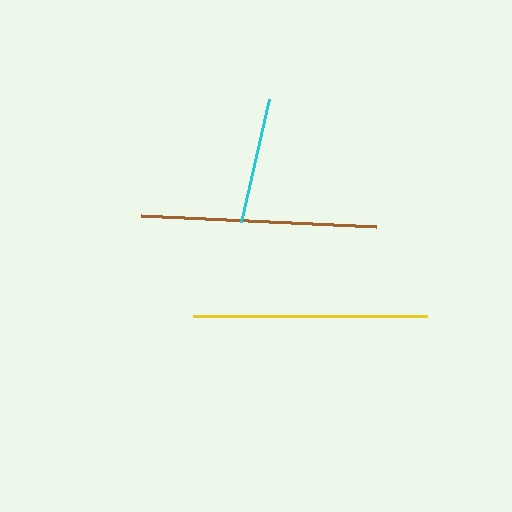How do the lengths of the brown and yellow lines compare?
The brown and yellow lines are approximately the same length.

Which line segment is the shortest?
The cyan line is the shortest at approximately 126 pixels.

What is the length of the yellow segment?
The yellow segment is approximately 233 pixels long.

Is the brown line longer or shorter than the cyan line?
The brown line is longer than the cyan line.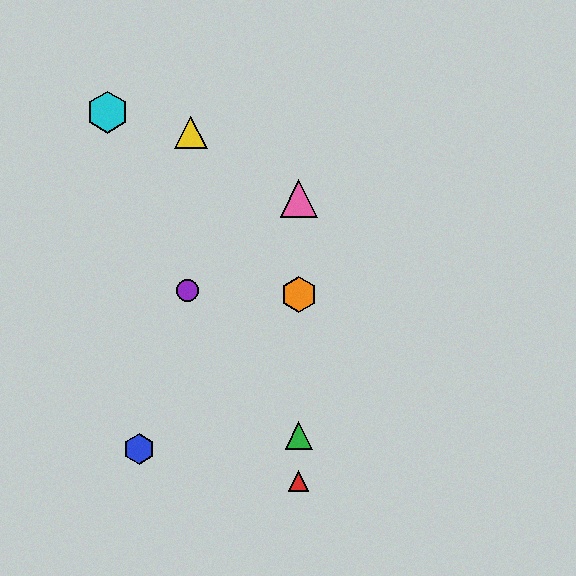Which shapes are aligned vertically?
The red triangle, the green triangle, the orange hexagon, the pink triangle are aligned vertically.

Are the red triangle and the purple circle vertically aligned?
No, the red triangle is at x≈299 and the purple circle is at x≈187.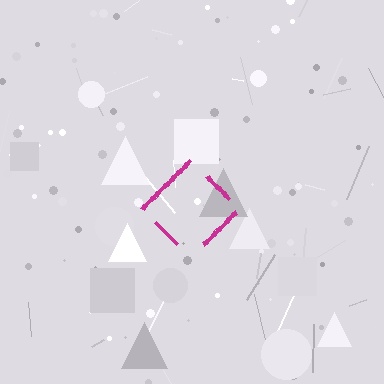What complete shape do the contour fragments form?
The contour fragments form a diamond.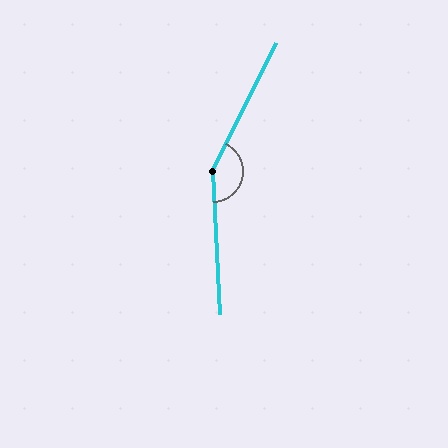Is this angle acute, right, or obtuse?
It is obtuse.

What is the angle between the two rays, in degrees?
Approximately 150 degrees.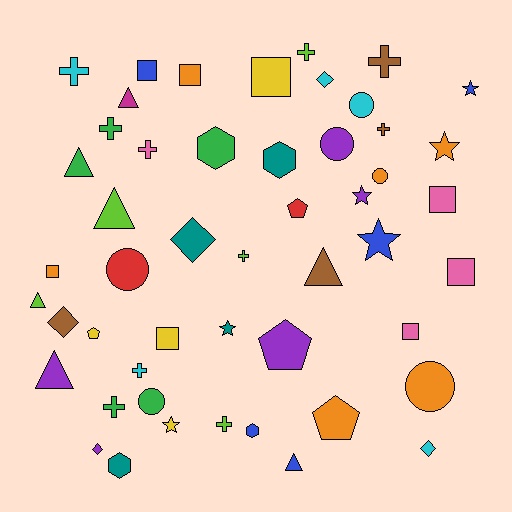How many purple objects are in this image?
There are 5 purple objects.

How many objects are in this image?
There are 50 objects.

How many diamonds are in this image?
There are 5 diamonds.